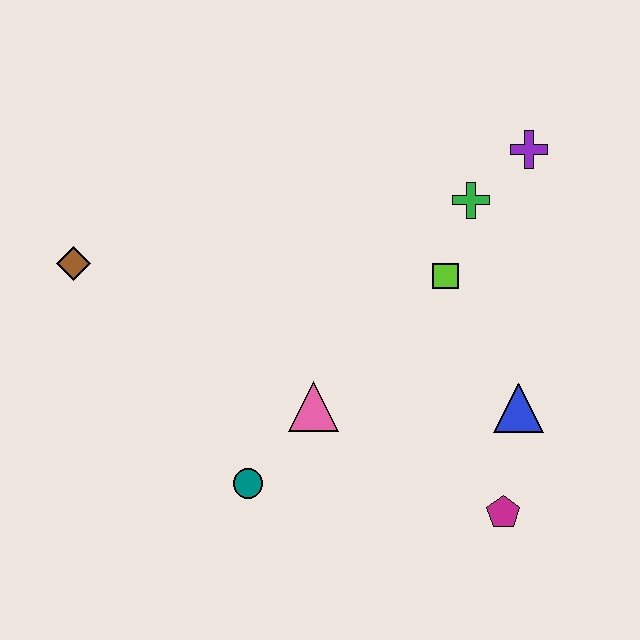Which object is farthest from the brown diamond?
The magenta pentagon is farthest from the brown diamond.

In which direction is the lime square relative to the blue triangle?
The lime square is above the blue triangle.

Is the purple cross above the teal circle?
Yes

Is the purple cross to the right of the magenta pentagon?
Yes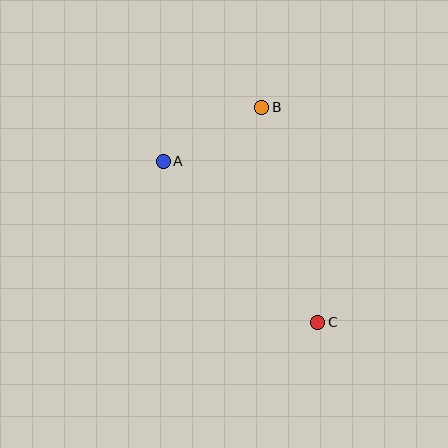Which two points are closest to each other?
Points A and B are closest to each other.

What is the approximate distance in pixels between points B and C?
The distance between B and C is approximately 222 pixels.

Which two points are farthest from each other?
Points A and C are farthest from each other.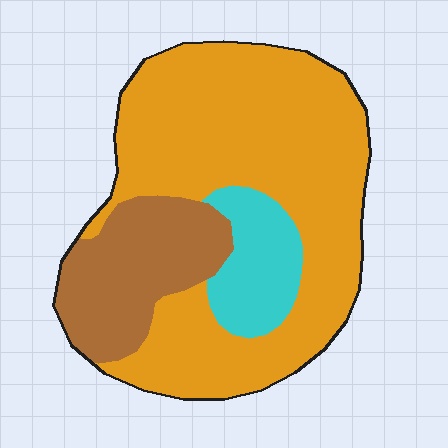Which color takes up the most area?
Orange, at roughly 65%.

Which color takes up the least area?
Cyan, at roughly 10%.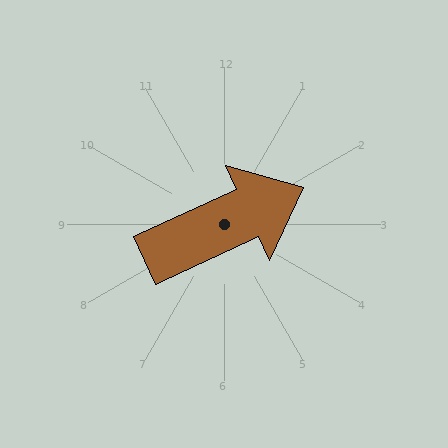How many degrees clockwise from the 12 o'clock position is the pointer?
Approximately 65 degrees.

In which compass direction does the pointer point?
Northeast.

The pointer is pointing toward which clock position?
Roughly 2 o'clock.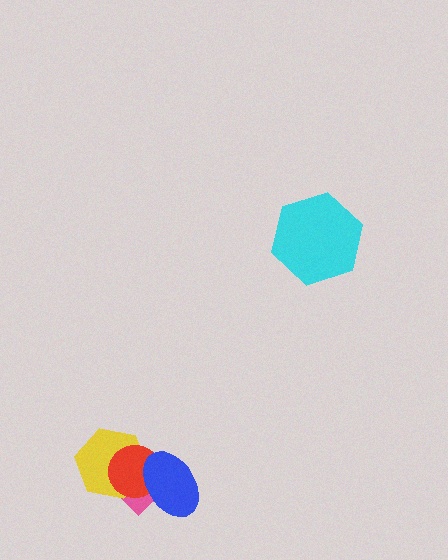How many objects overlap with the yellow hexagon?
3 objects overlap with the yellow hexagon.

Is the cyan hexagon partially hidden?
No, no other shape covers it.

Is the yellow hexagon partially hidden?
Yes, it is partially covered by another shape.